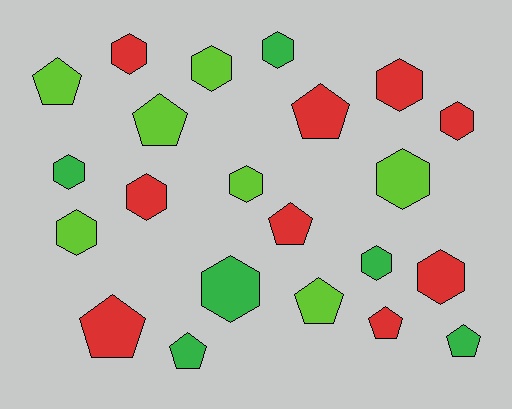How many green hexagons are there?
There are 4 green hexagons.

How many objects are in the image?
There are 22 objects.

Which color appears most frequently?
Red, with 9 objects.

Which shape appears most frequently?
Hexagon, with 13 objects.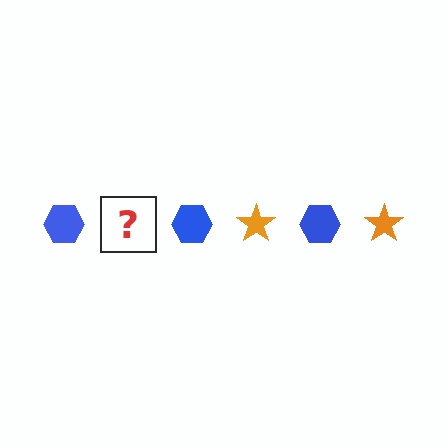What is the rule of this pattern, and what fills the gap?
The rule is that the pattern alternates between blue hexagon and orange star. The gap should be filled with an orange star.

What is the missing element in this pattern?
The missing element is an orange star.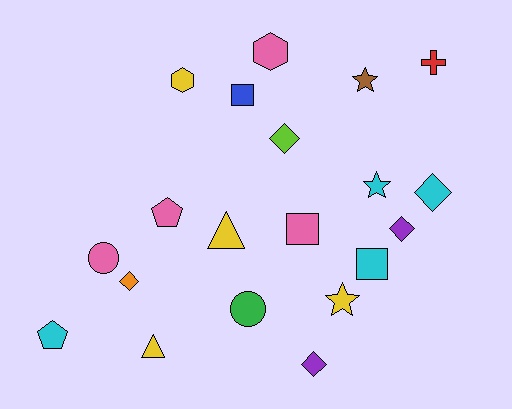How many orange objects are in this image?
There is 1 orange object.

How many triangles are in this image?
There are 2 triangles.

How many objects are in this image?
There are 20 objects.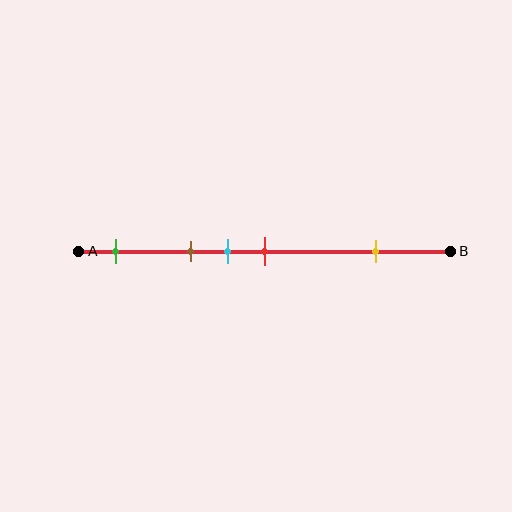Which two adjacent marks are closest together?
The cyan and red marks are the closest adjacent pair.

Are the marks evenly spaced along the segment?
No, the marks are not evenly spaced.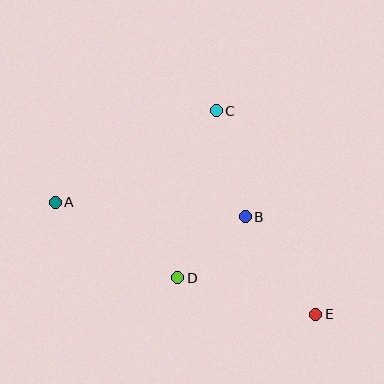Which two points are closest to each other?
Points B and D are closest to each other.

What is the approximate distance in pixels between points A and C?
The distance between A and C is approximately 185 pixels.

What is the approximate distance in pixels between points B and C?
The distance between B and C is approximately 110 pixels.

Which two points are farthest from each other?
Points A and E are farthest from each other.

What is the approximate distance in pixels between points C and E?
The distance between C and E is approximately 226 pixels.